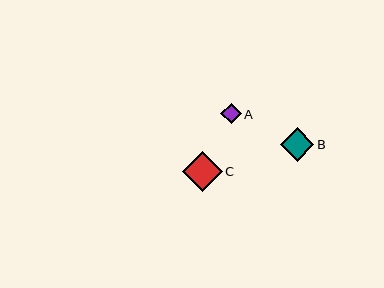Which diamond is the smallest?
Diamond A is the smallest with a size of approximately 21 pixels.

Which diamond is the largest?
Diamond C is the largest with a size of approximately 40 pixels.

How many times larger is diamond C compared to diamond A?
Diamond C is approximately 1.9 times the size of diamond A.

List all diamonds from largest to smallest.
From largest to smallest: C, B, A.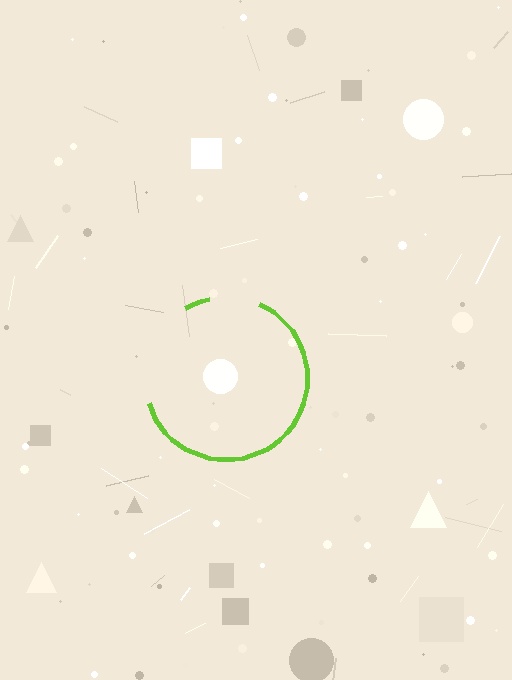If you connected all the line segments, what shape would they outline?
They would outline a circle.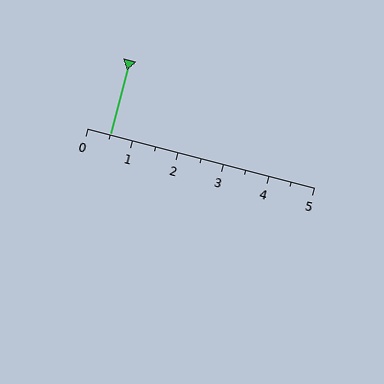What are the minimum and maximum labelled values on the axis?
The axis runs from 0 to 5.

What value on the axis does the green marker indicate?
The marker indicates approximately 0.5.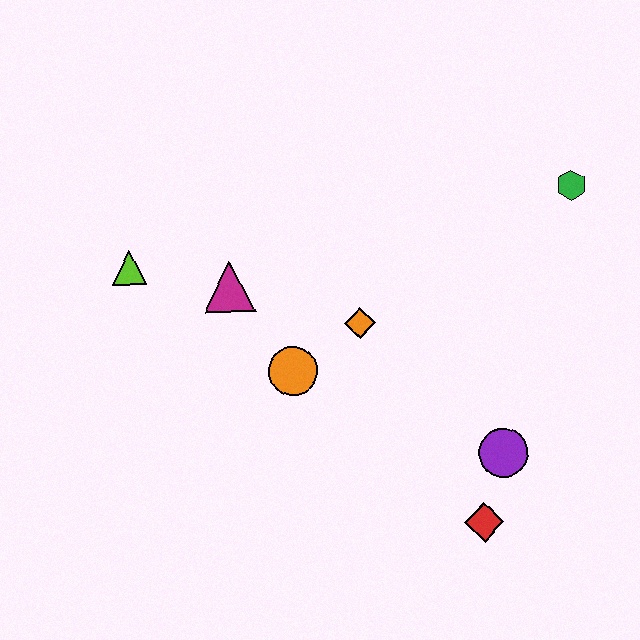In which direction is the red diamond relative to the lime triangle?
The red diamond is to the right of the lime triangle.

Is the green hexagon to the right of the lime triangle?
Yes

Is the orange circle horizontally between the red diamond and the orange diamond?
No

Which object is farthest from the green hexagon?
The lime triangle is farthest from the green hexagon.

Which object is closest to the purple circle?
The red diamond is closest to the purple circle.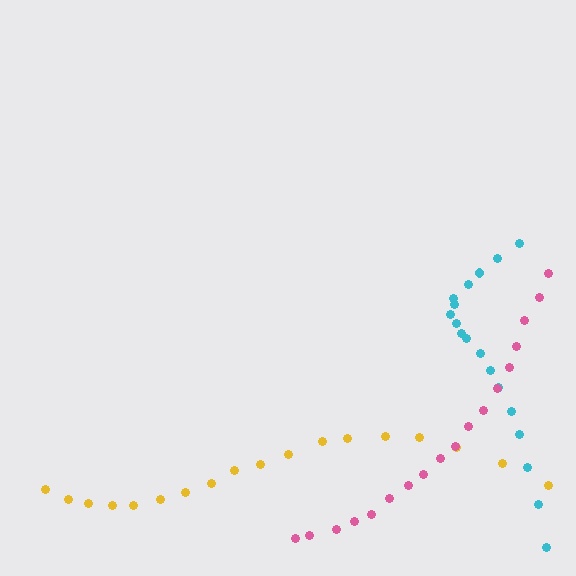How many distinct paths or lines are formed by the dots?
There are 3 distinct paths.